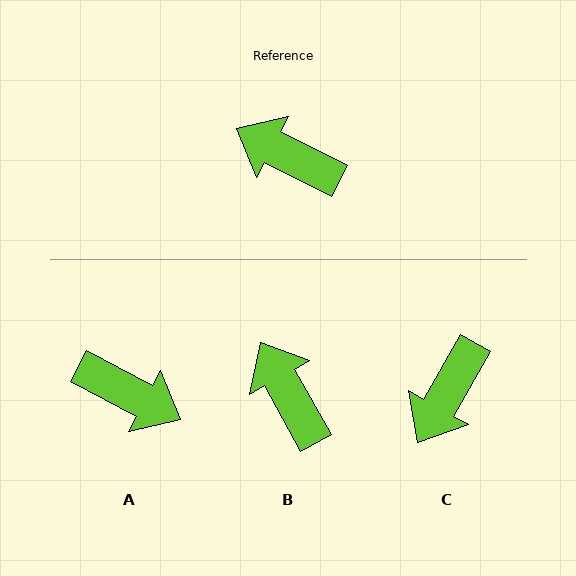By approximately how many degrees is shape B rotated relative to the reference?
Approximately 34 degrees clockwise.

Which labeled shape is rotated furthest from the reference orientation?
A, about 180 degrees away.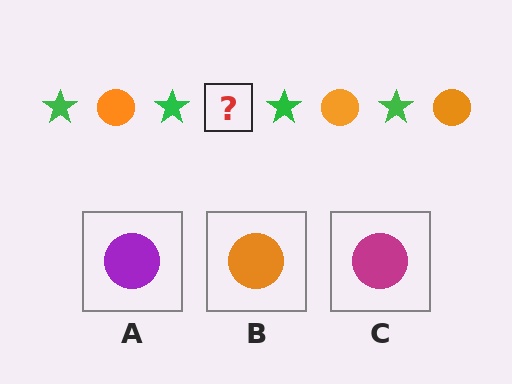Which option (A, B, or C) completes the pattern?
B.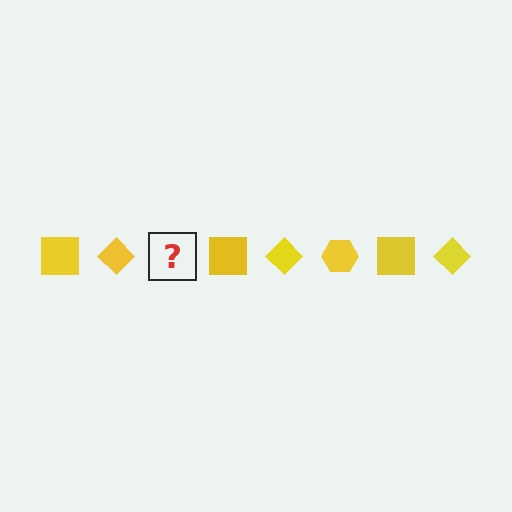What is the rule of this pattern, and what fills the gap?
The rule is that the pattern cycles through square, diamond, hexagon shapes in yellow. The gap should be filled with a yellow hexagon.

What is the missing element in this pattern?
The missing element is a yellow hexagon.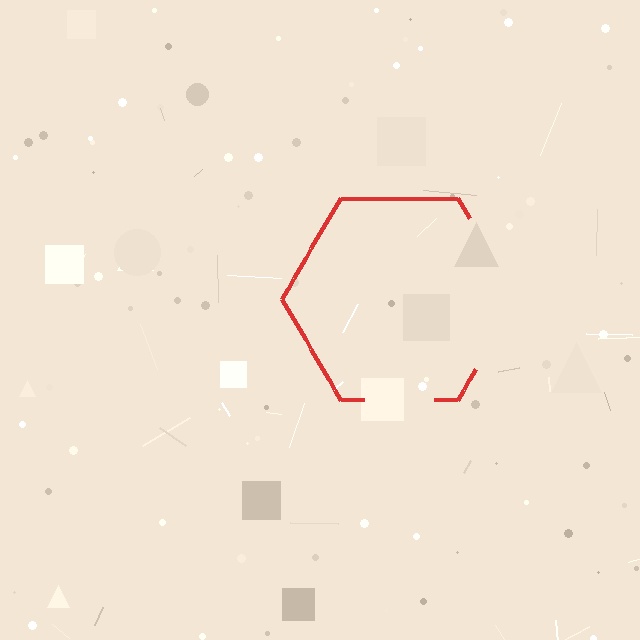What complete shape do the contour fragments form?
The contour fragments form a hexagon.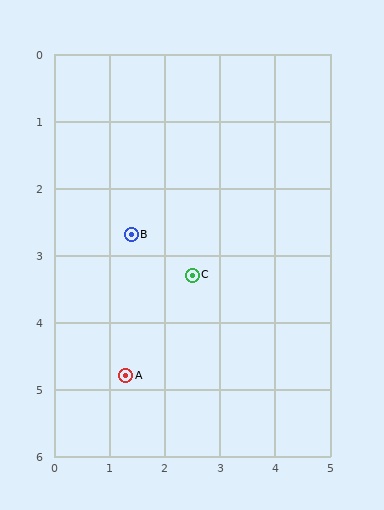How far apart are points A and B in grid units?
Points A and B are about 2.1 grid units apart.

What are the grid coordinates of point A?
Point A is at approximately (1.3, 4.8).